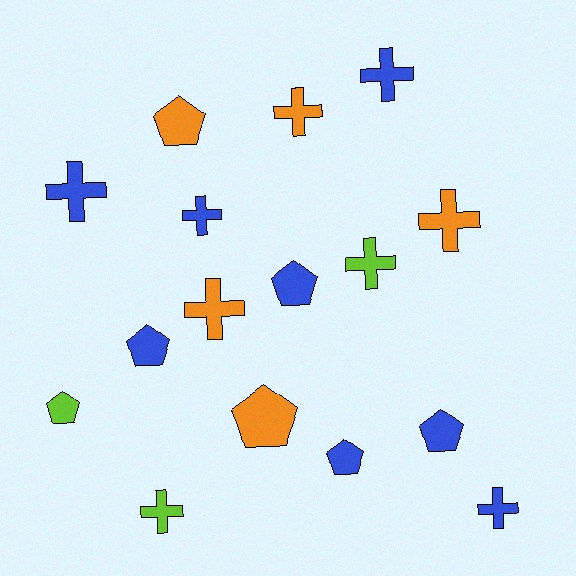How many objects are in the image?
There are 16 objects.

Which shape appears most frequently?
Cross, with 9 objects.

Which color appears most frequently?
Blue, with 8 objects.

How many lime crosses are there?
There are 2 lime crosses.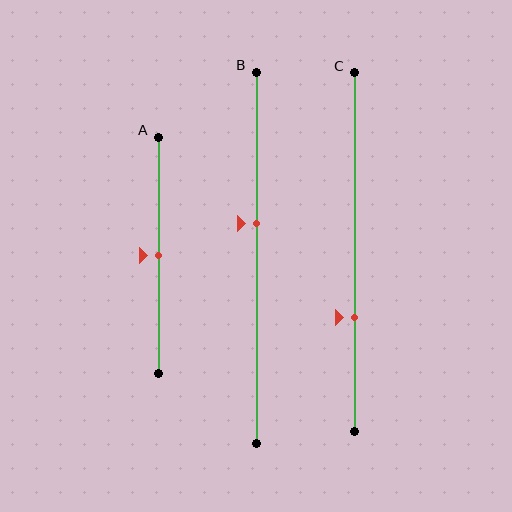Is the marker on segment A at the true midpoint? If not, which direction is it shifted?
Yes, the marker on segment A is at the true midpoint.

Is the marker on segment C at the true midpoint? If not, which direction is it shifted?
No, the marker on segment C is shifted downward by about 18% of the segment length.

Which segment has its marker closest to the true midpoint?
Segment A has its marker closest to the true midpoint.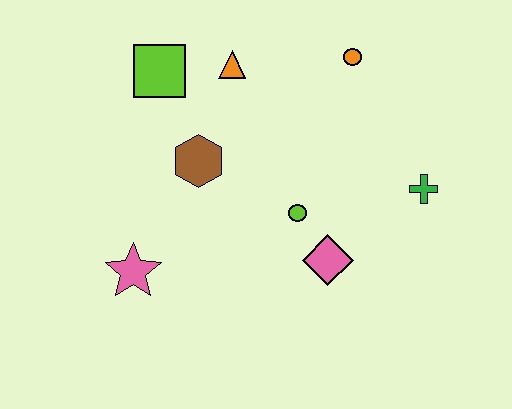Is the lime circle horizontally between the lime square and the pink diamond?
Yes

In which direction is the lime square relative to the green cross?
The lime square is to the left of the green cross.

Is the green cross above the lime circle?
Yes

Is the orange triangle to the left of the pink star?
No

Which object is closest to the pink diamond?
The lime circle is closest to the pink diamond.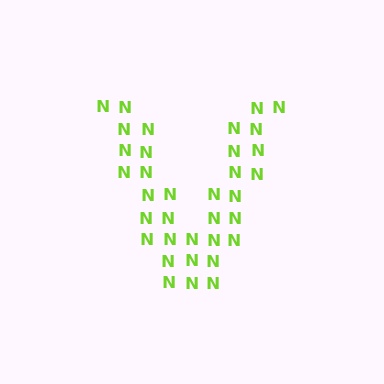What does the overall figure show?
The overall figure shows the letter V.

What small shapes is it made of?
It is made of small letter N's.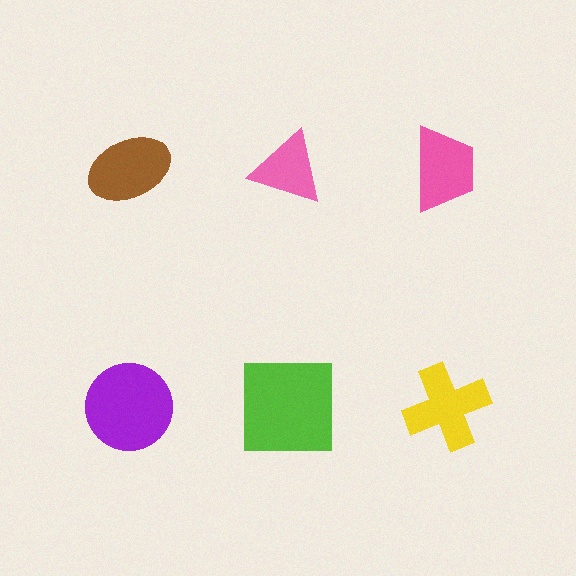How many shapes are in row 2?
3 shapes.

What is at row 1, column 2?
A pink triangle.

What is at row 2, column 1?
A purple circle.